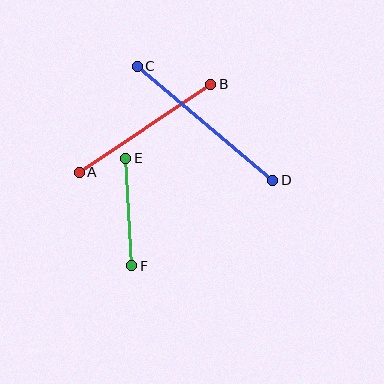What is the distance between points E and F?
The distance is approximately 108 pixels.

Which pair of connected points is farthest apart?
Points C and D are farthest apart.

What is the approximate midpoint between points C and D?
The midpoint is at approximately (205, 123) pixels.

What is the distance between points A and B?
The distance is approximately 158 pixels.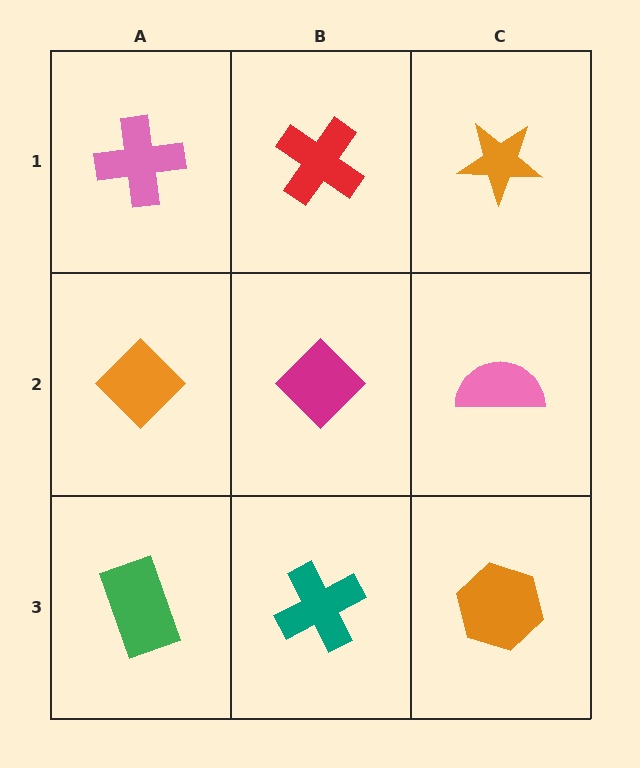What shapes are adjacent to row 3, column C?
A pink semicircle (row 2, column C), a teal cross (row 3, column B).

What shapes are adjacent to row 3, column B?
A magenta diamond (row 2, column B), a green rectangle (row 3, column A), an orange hexagon (row 3, column C).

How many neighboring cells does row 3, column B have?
3.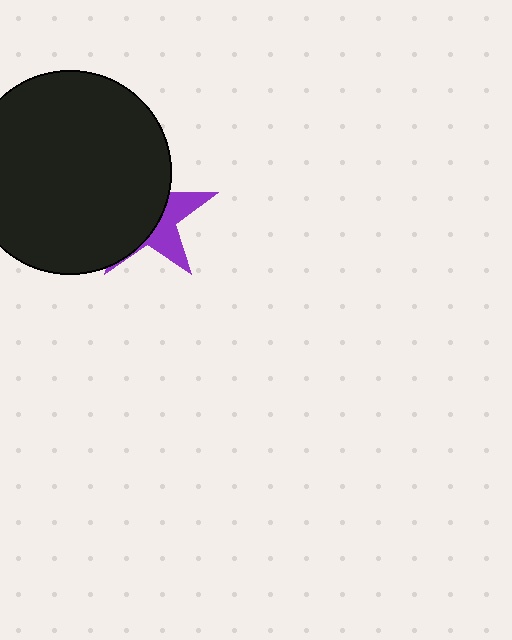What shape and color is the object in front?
The object in front is a black circle.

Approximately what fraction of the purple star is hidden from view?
Roughly 65% of the purple star is hidden behind the black circle.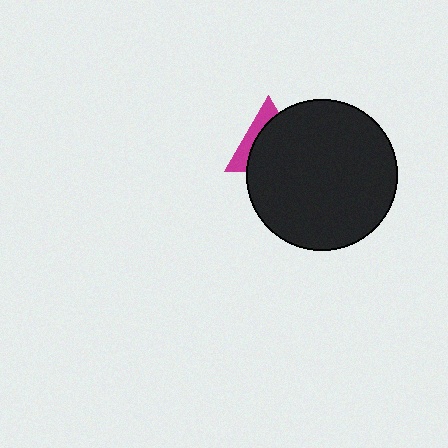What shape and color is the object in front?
The object in front is a black circle.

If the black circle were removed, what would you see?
You would see the complete magenta triangle.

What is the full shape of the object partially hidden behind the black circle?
The partially hidden object is a magenta triangle.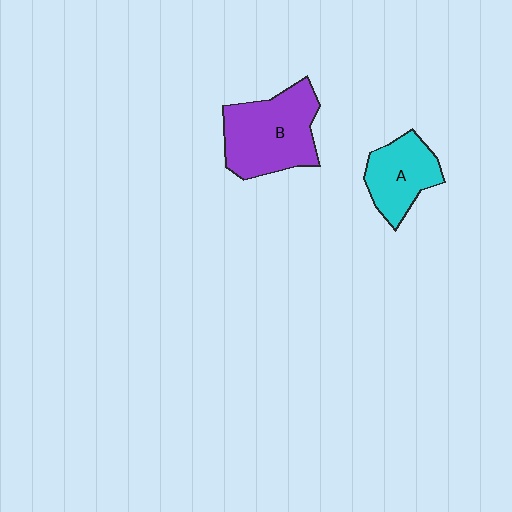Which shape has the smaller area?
Shape A (cyan).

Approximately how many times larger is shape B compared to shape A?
Approximately 1.5 times.